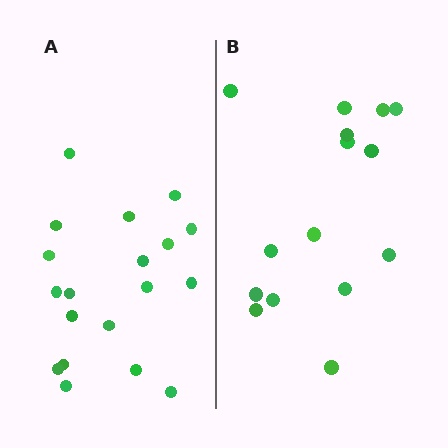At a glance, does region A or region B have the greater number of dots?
Region A (the left region) has more dots.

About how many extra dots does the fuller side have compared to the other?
Region A has about 4 more dots than region B.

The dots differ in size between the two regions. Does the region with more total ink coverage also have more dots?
No. Region B has more total ink coverage because its dots are larger, but region A actually contains more individual dots. Total area can be misleading — the number of items is what matters here.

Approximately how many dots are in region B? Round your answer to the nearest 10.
About 20 dots. (The exact count is 15, which rounds to 20.)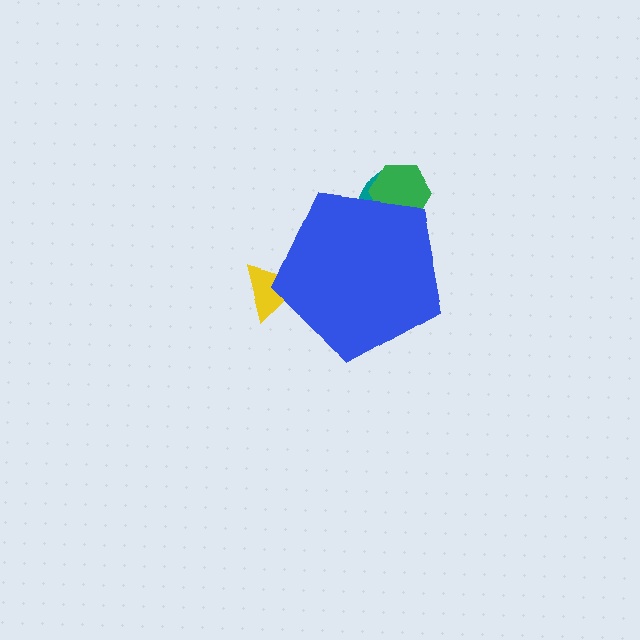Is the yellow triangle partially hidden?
Yes, the yellow triangle is partially hidden behind the blue pentagon.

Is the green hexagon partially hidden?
Yes, the green hexagon is partially hidden behind the blue pentagon.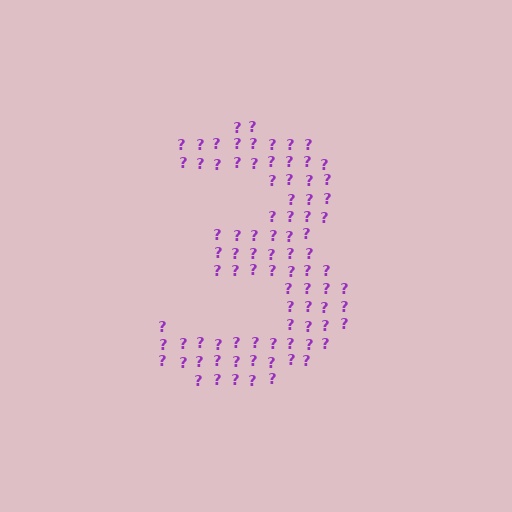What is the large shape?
The large shape is the digit 3.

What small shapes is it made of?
It is made of small question marks.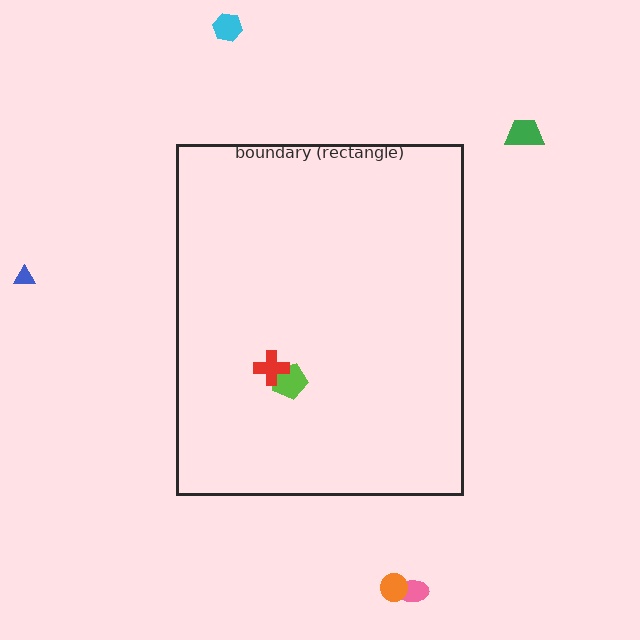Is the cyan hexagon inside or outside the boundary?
Outside.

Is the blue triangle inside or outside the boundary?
Outside.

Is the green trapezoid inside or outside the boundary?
Outside.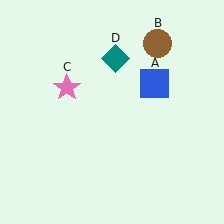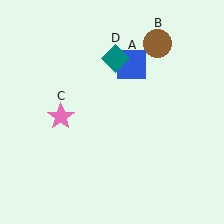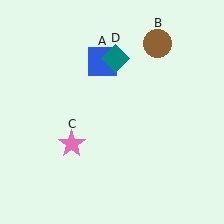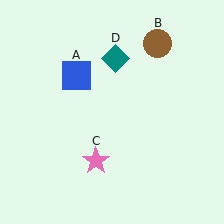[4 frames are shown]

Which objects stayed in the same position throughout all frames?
Brown circle (object B) and teal diamond (object D) remained stationary.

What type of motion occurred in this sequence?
The blue square (object A), pink star (object C) rotated counterclockwise around the center of the scene.